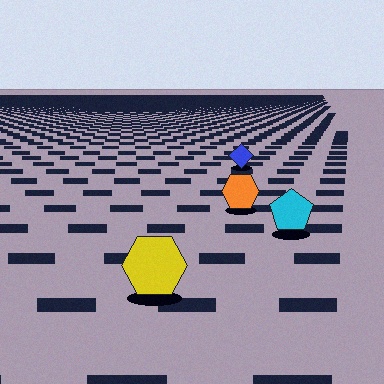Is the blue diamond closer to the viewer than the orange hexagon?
No. The orange hexagon is closer — you can tell from the texture gradient: the ground texture is coarser near it.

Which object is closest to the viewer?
The yellow hexagon is closest. The texture marks near it are larger and more spread out.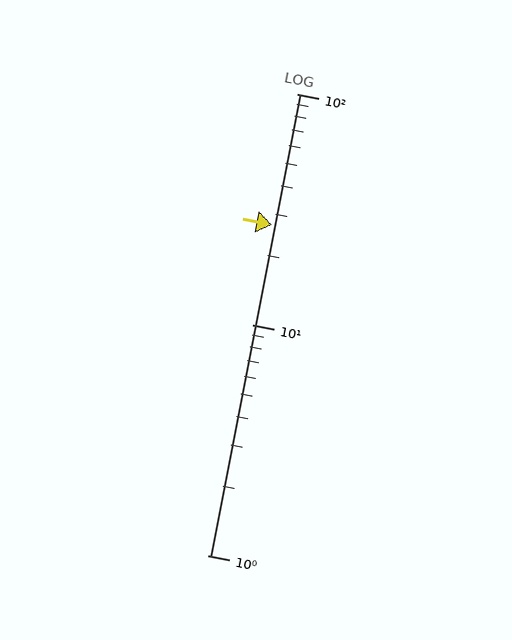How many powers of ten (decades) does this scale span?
The scale spans 2 decades, from 1 to 100.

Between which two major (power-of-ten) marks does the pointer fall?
The pointer is between 10 and 100.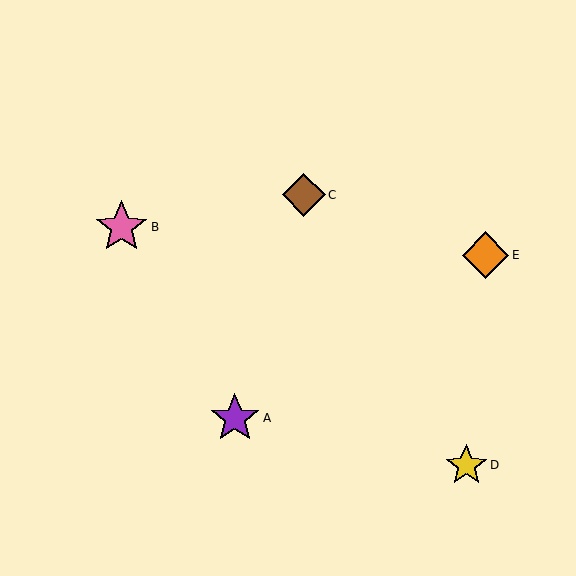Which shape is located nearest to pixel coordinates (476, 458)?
The yellow star (labeled D) at (466, 465) is nearest to that location.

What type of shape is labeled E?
Shape E is an orange diamond.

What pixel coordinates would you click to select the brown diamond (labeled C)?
Click at (304, 195) to select the brown diamond C.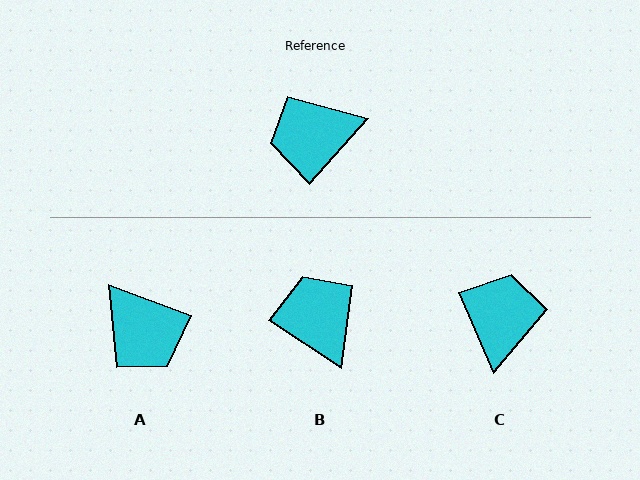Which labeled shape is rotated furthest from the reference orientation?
C, about 114 degrees away.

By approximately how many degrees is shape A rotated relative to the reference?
Approximately 111 degrees counter-clockwise.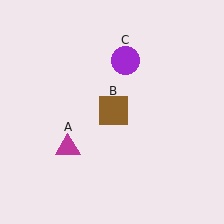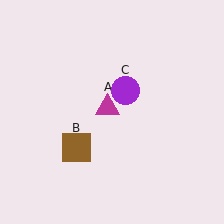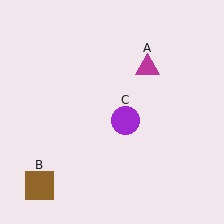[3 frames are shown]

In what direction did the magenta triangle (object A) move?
The magenta triangle (object A) moved up and to the right.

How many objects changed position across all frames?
3 objects changed position: magenta triangle (object A), brown square (object B), purple circle (object C).